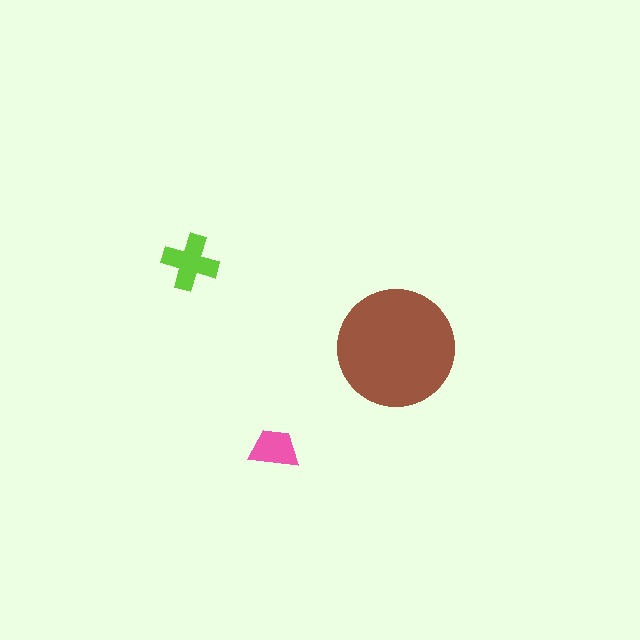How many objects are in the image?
There are 3 objects in the image.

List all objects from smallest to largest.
The pink trapezoid, the lime cross, the brown circle.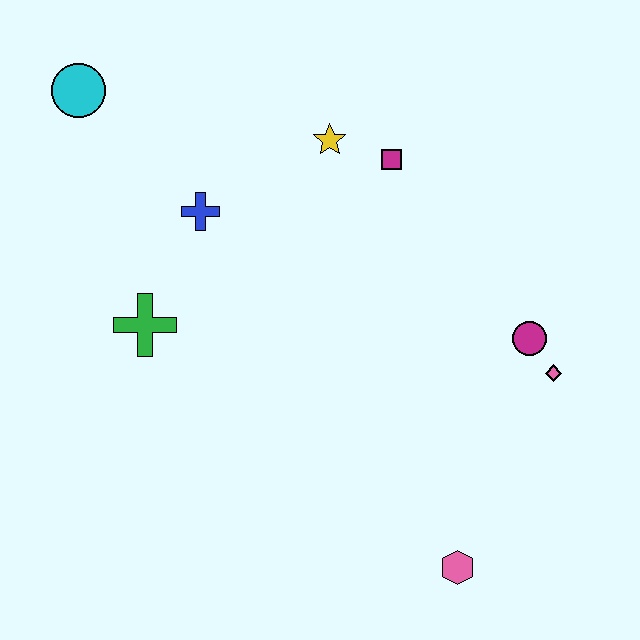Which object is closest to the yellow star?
The magenta square is closest to the yellow star.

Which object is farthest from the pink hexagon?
The cyan circle is farthest from the pink hexagon.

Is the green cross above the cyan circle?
No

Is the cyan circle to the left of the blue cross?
Yes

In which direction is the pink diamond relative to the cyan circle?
The pink diamond is to the right of the cyan circle.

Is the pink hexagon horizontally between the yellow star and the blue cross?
No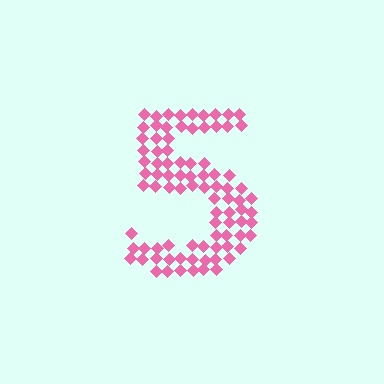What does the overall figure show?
The overall figure shows the digit 5.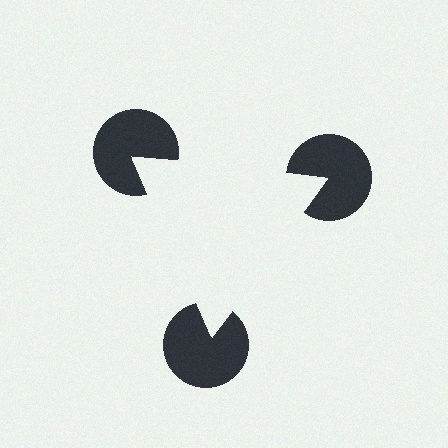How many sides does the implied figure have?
3 sides.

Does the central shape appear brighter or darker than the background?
It typically appears slightly brighter than the background, even though no actual brightness change is drawn.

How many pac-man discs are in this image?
There are 3 — one at each vertex of the illusory triangle.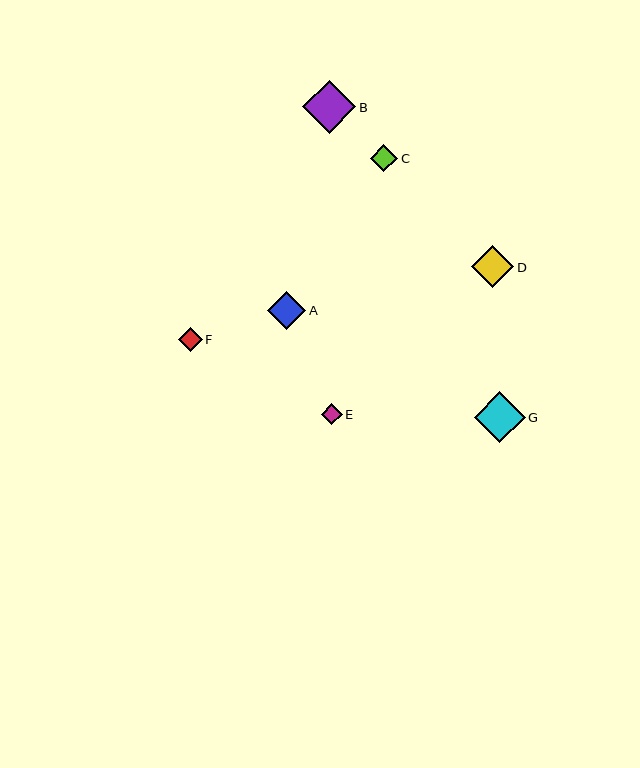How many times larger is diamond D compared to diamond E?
Diamond D is approximately 2.0 times the size of diamond E.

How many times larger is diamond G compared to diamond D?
Diamond G is approximately 1.2 times the size of diamond D.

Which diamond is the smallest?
Diamond E is the smallest with a size of approximately 21 pixels.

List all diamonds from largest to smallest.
From largest to smallest: B, G, D, A, C, F, E.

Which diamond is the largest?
Diamond B is the largest with a size of approximately 53 pixels.